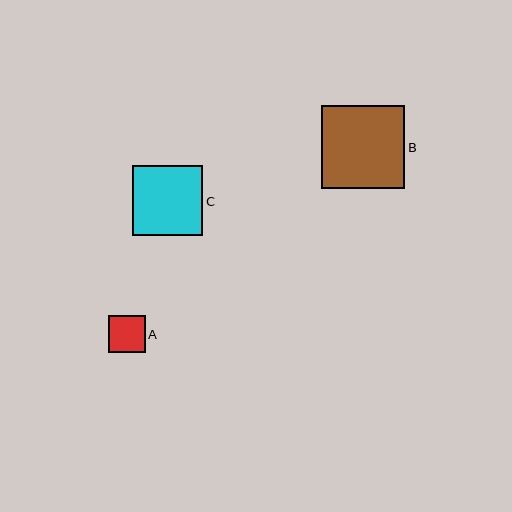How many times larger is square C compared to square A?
Square C is approximately 1.9 times the size of square A.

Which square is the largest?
Square B is the largest with a size of approximately 83 pixels.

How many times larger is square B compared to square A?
Square B is approximately 2.2 times the size of square A.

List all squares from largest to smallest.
From largest to smallest: B, C, A.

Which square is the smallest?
Square A is the smallest with a size of approximately 37 pixels.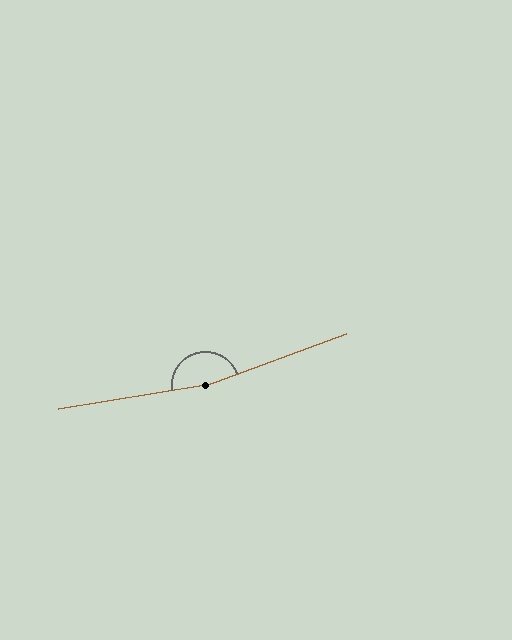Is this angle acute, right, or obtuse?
It is obtuse.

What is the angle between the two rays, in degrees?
Approximately 170 degrees.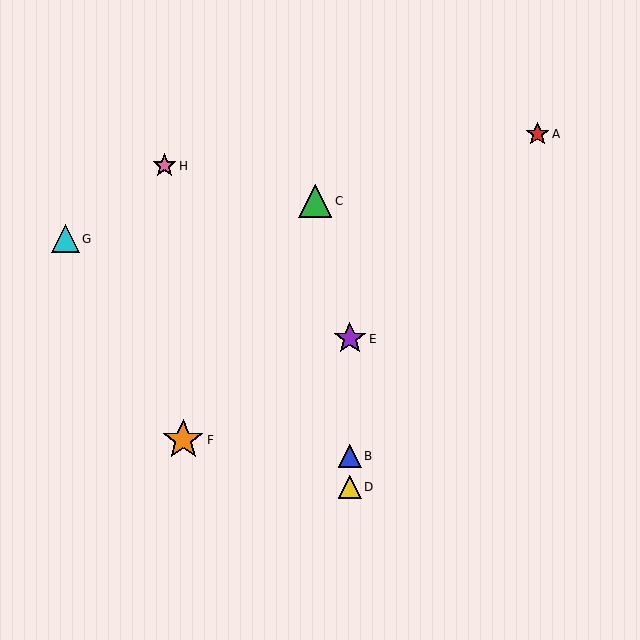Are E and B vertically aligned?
Yes, both are at x≈350.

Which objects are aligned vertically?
Objects B, D, E are aligned vertically.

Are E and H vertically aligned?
No, E is at x≈350 and H is at x≈164.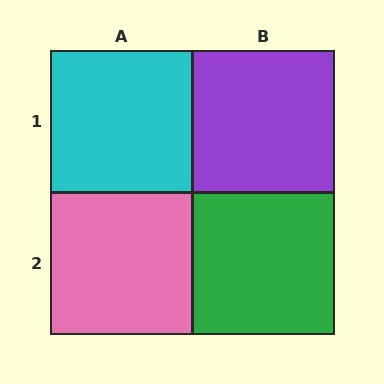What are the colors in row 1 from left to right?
Cyan, purple.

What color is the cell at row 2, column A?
Pink.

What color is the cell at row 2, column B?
Green.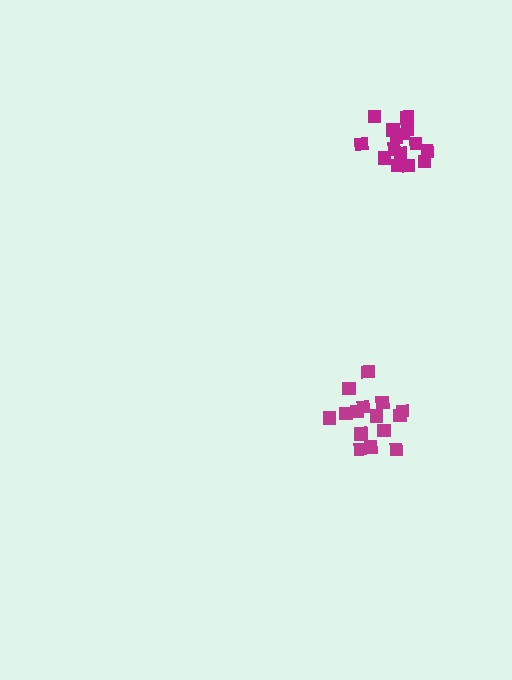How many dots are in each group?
Group 1: 15 dots, Group 2: 16 dots (31 total).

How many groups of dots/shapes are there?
There are 2 groups.